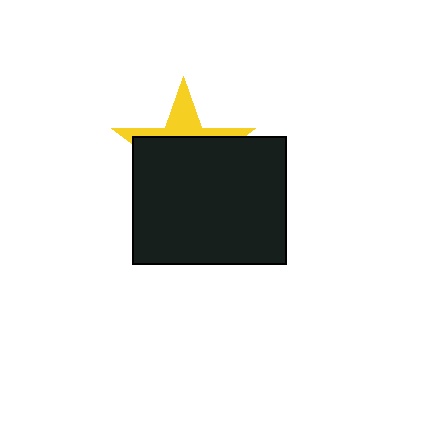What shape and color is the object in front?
The object in front is a black rectangle.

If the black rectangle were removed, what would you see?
You would see the complete yellow star.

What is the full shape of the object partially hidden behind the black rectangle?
The partially hidden object is a yellow star.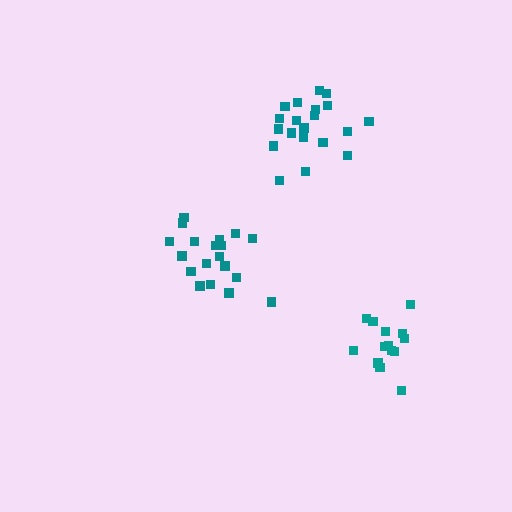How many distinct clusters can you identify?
There are 3 distinct clusters.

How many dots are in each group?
Group 1: 19 dots, Group 2: 14 dots, Group 3: 20 dots (53 total).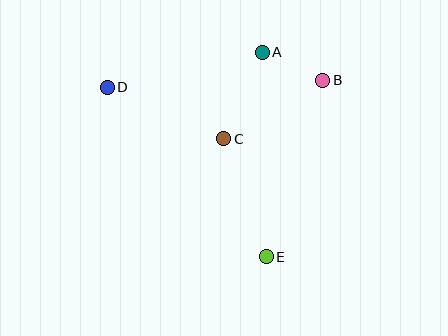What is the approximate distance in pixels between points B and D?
The distance between B and D is approximately 215 pixels.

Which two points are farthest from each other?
Points D and E are farthest from each other.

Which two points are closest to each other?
Points A and B are closest to each other.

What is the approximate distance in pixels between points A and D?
The distance between A and D is approximately 159 pixels.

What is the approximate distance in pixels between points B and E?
The distance between B and E is approximately 185 pixels.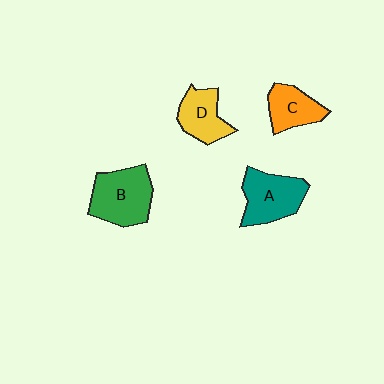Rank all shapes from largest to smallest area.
From largest to smallest: B (green), A (teal), D (yellow), C (orange).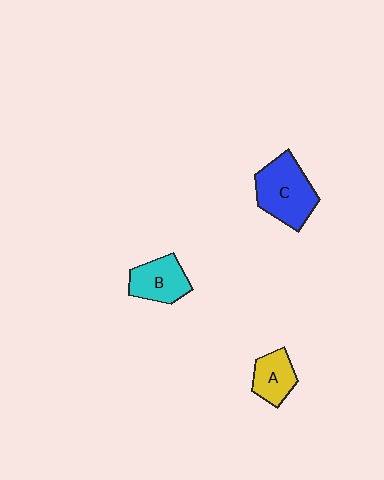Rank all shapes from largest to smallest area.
From largest to smallest: C (blue), B (cyan), A (yellow).